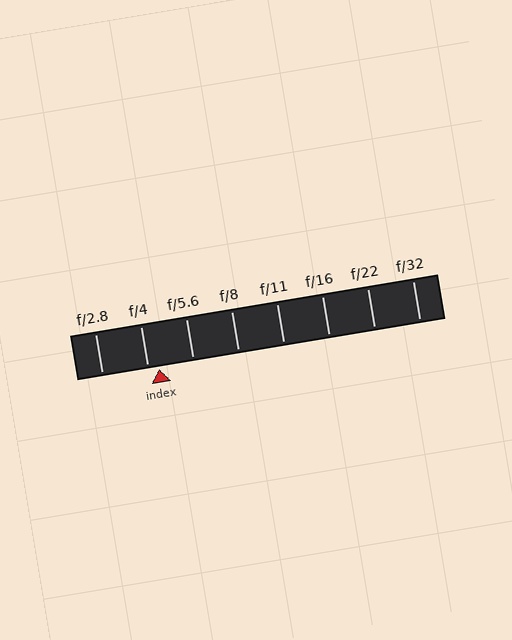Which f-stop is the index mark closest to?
The index mark is closest to f/4.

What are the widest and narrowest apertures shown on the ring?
The widest aperture shown is f/2.8 and the narrowest is f/32.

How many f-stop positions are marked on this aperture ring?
There are 8 f-stop positions marked.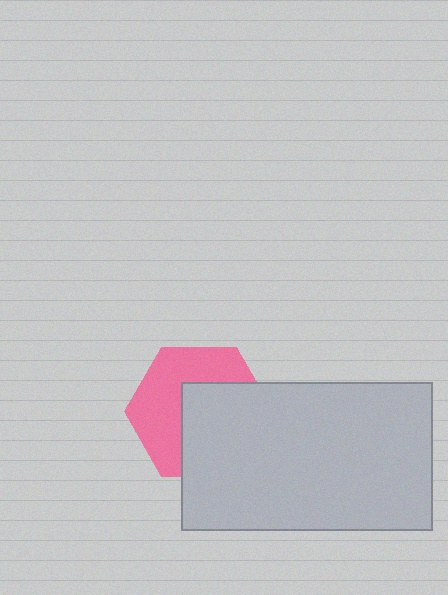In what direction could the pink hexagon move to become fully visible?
The pink hexagon could move toward the upper-left. That would shift it out from behind the light gray rectangle entirely.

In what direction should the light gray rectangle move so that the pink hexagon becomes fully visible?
The light gray rectangle should move toward the lower-right. That is the shortest direction to clear the overlap and leave the pink hexagon fully visible.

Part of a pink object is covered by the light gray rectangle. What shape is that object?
It is a hexagon.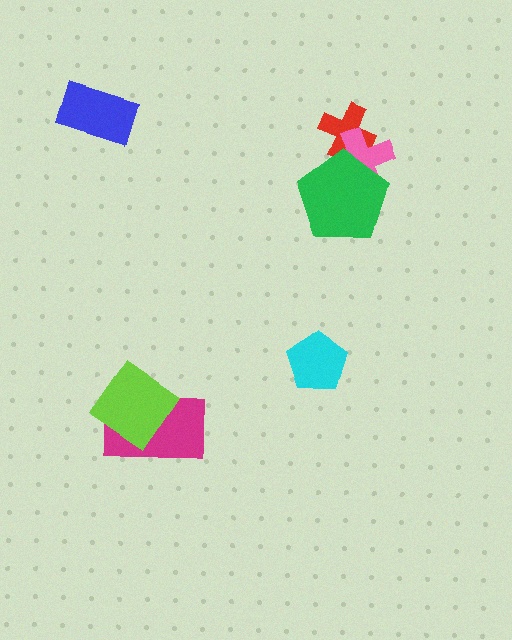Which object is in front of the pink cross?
The green pentagon is in front of the pink cross.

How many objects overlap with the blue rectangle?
0 objects overlap with the blue rectangle.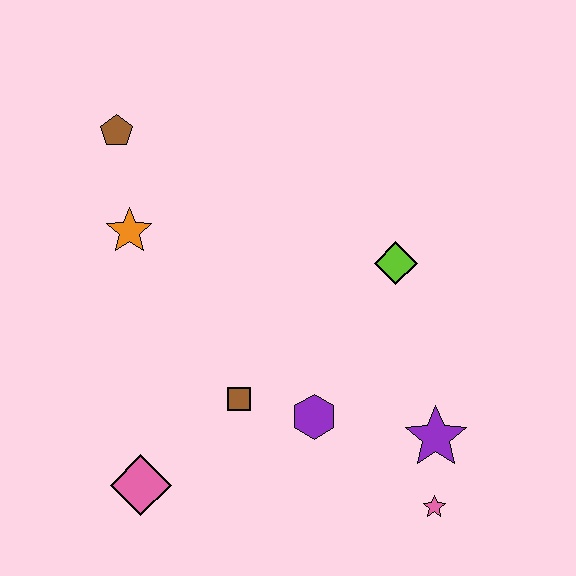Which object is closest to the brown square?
The purple hexagon is closest to the brown square.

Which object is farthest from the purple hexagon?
The brown pentagon is farthest from the purple hexagon.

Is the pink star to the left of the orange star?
No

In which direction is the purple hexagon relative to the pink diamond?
The purple hexagon is to the right of the pink diamond.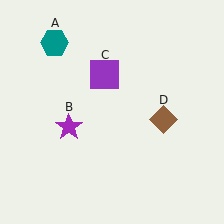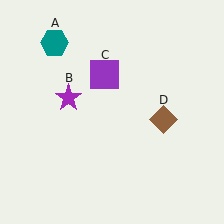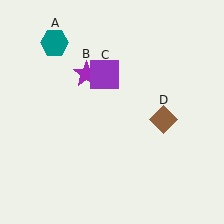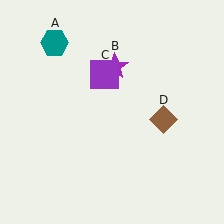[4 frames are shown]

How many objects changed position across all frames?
1 object changed position: purple star (object B).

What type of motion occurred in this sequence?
The purple star (object B) rotated clockwise around the center of the scene.